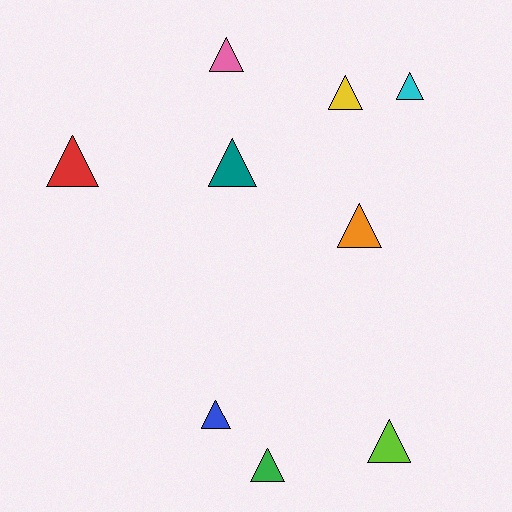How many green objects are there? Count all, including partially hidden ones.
There is 1 green object.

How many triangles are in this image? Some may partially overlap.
There are 9 triangles.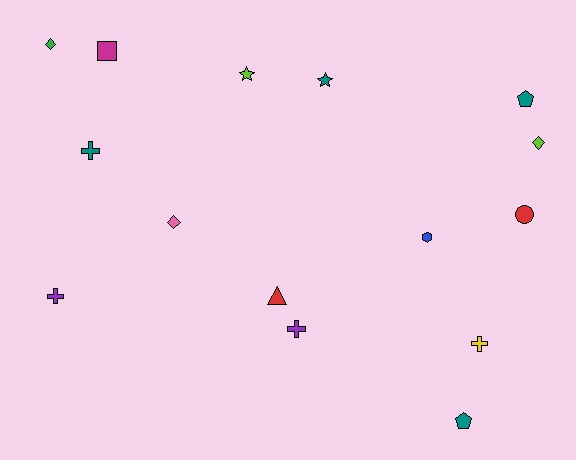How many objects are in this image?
There are 15 objects.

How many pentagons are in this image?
There are 2 pentagons.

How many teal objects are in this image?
There are 4 teal objects.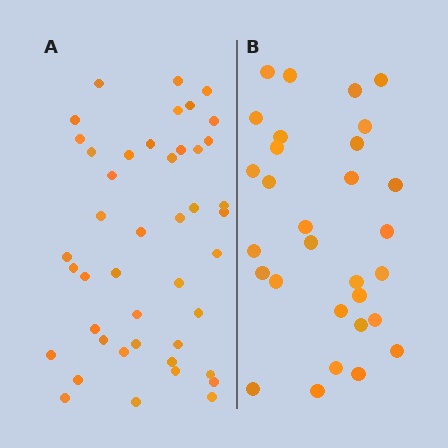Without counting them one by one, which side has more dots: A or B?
Region A (the left region) has more dots.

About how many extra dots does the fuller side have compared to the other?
Region A has approximately 15 more dots than region B.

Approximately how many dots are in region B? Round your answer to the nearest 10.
About 30 dots.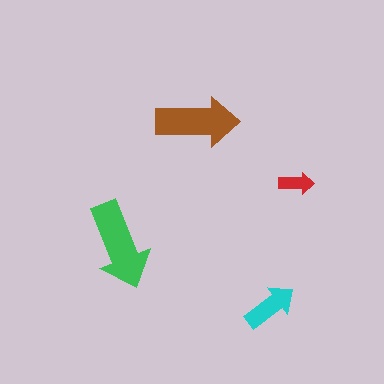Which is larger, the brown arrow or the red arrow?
The brown one.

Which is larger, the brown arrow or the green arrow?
The green one.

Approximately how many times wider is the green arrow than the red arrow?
About 2.5 times wider.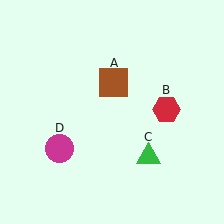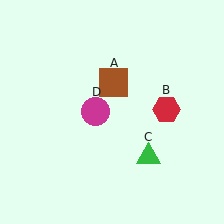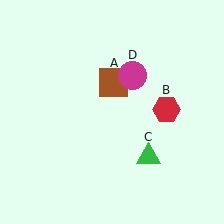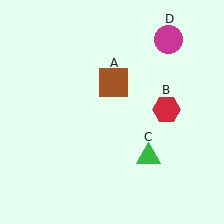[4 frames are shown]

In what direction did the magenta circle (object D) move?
The magenta circle (object D) moved up and to the right.